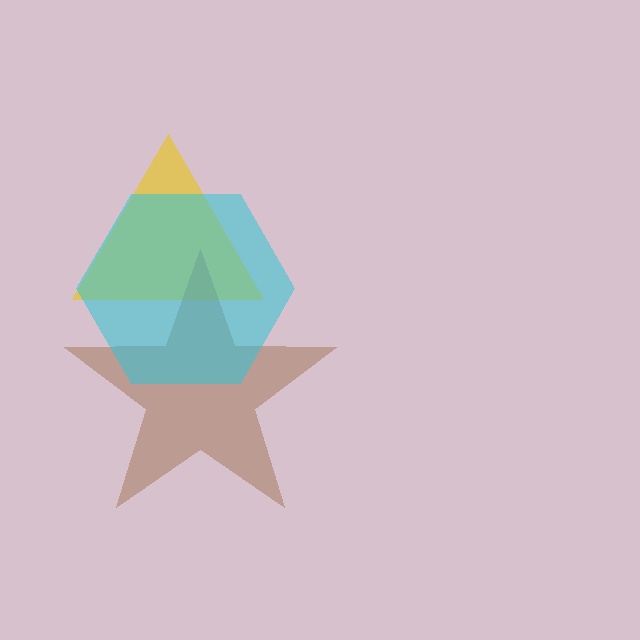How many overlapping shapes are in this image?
There are 3 overlapping shapes in the image.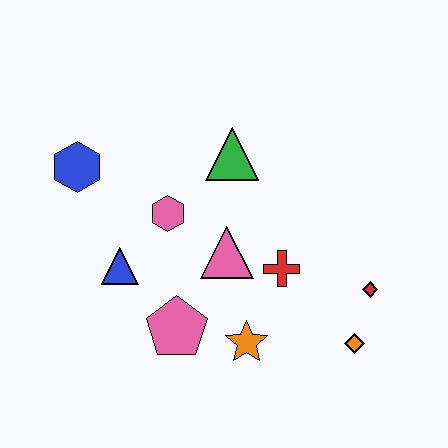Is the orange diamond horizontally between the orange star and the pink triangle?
No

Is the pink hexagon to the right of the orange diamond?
No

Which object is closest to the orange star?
The pink pentagon is closest to the orange star.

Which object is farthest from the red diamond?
The blue hexagon is farthest from the red diamond.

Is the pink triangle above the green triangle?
No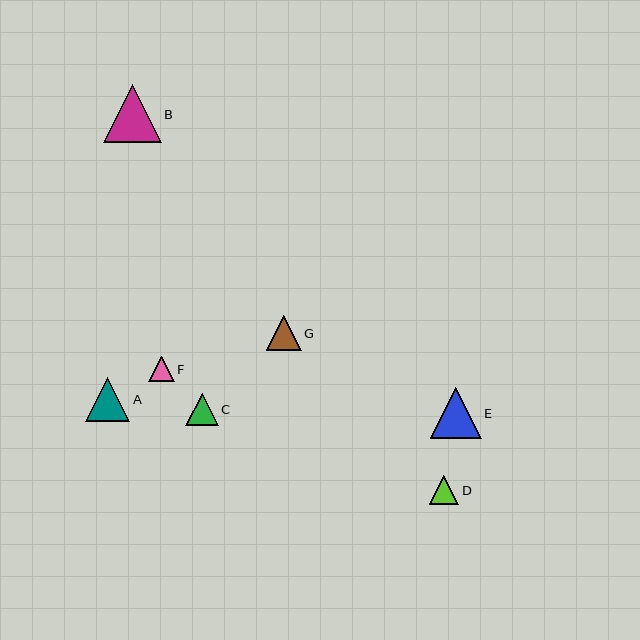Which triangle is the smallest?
Triangle F is the smallest with a size of approximately 25 pixels.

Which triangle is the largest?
Triangle B is the largest with a size of approximately 58 pixels.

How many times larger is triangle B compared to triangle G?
Triangle B is approximately 1.7 times the size of triangle G.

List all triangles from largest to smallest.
From largest to smallest: B, E, A, G, C, D, F.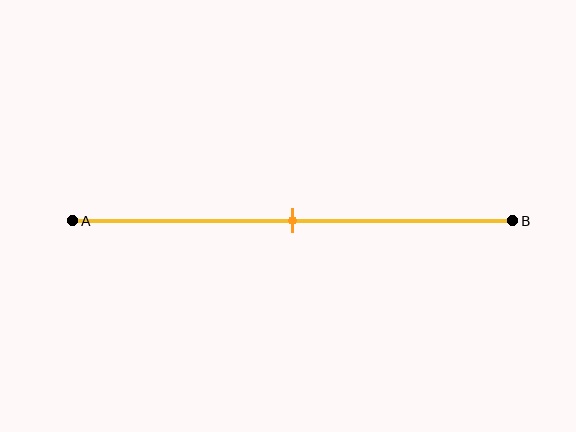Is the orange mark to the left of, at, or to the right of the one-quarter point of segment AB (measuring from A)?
The orange mark is to the right of the one-quarter point of segment AB.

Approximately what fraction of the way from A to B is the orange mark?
The orange mark is approximately 50% of the way from A to B.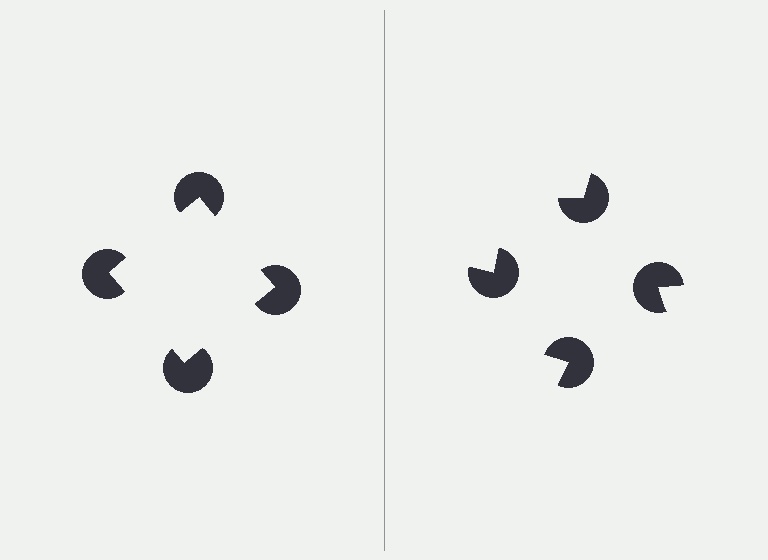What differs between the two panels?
The pac-man discs are positioned identically on both sides; only the wedge orientations differ. On the left they align to a square; on the right they are misaligned.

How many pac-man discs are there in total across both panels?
8 — 4 on each side.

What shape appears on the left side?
An illusory square.